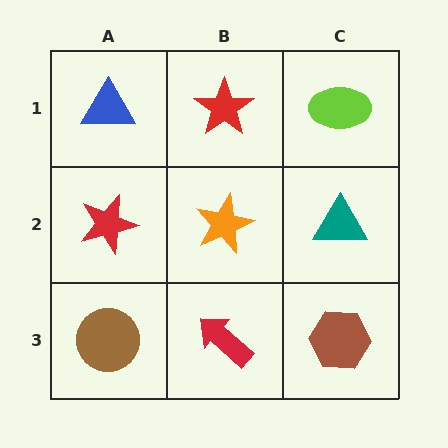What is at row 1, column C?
A lime ellipse.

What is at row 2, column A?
A red star.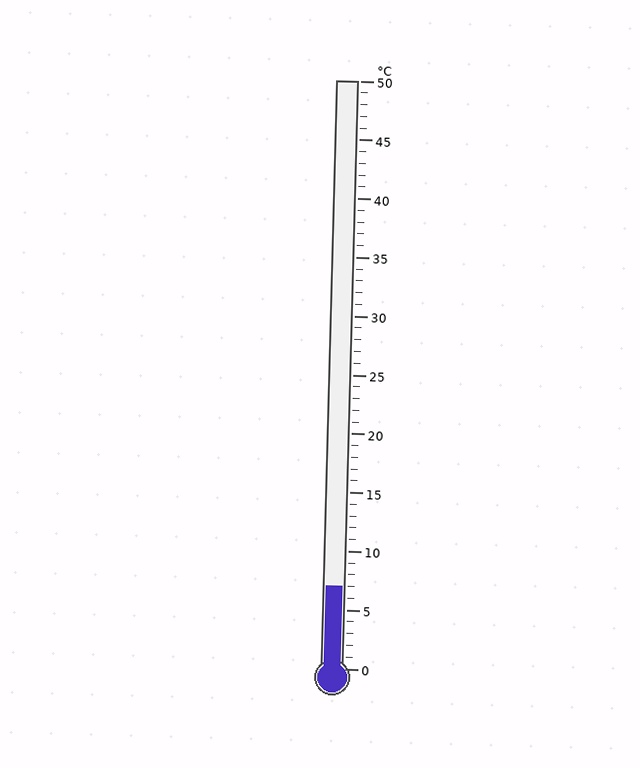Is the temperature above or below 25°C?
The temperature is below 25°C.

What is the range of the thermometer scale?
The thermometer scale ranges from 0°C to 50°C.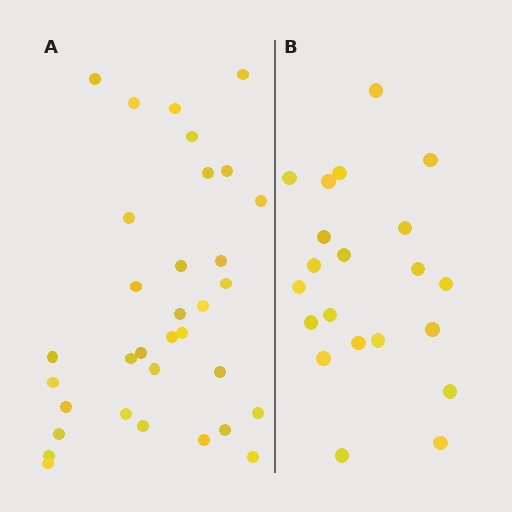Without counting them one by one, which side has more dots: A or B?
Region A (the left region) has more dots.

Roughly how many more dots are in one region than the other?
Region A has roughly 12 or so more dots than region B.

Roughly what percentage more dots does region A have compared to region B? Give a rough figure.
About 55% more.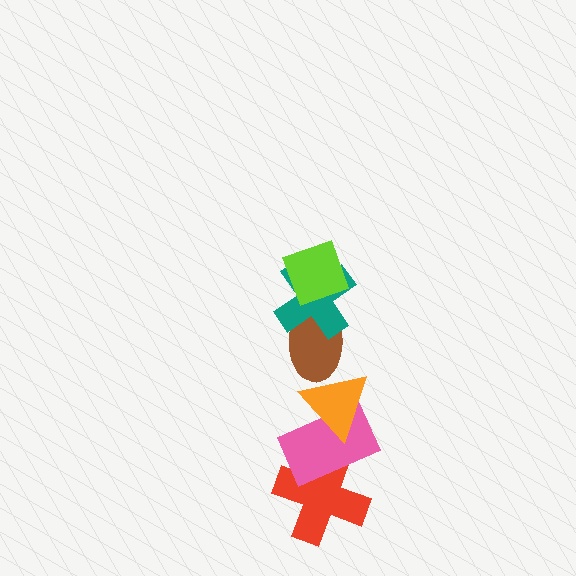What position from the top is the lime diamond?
The lime diamond is 1st from the top.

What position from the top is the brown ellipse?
The brown ellipse is 3rd from the top.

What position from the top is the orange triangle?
The orange triangle is 4th from the top.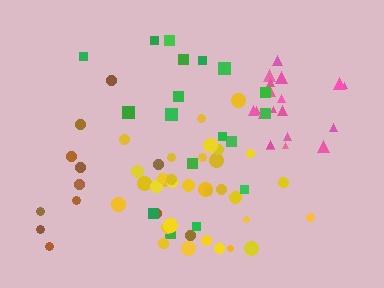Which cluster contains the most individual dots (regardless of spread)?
Yellow (33).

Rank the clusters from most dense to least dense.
pink, yellow, brown, green.